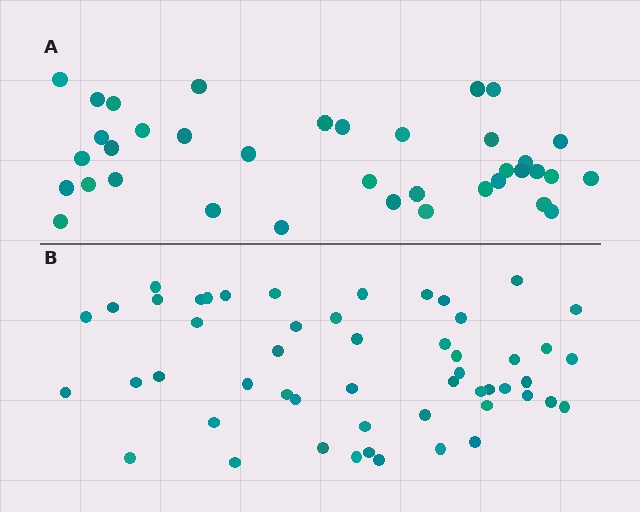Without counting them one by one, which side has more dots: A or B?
Region B (the bottom region) has more dots.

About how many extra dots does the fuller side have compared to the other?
Region B has approximately 15 more dots than region A.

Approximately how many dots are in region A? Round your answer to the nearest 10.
About 40 dots. (The exact count is 37, which rounds to 40.)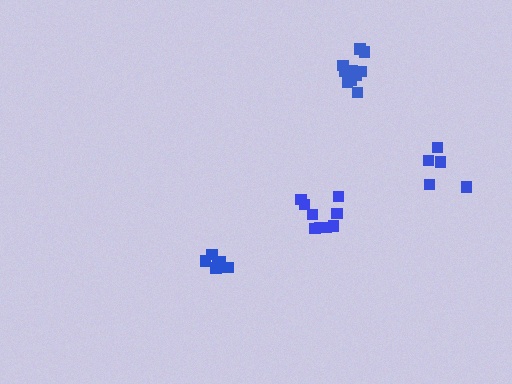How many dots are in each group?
Group 1: 9 dots, Group 2: 10 dots, Group 3: 7 dots, Group 4: 5 dots (31 total).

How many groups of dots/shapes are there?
There are 4 groups.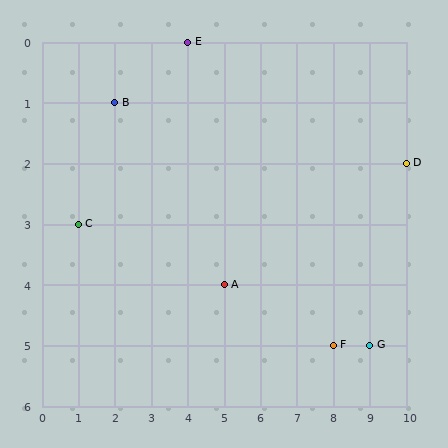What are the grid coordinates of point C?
Point C is at grid coordinates (1, 3).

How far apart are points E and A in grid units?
Points E and A are 1 column and 4 rows apart (about 4.1 grid units diagonally).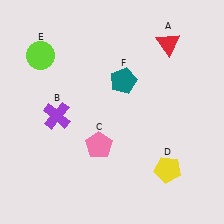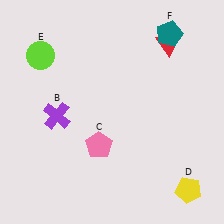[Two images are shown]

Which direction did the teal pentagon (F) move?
The teal pentagon (F) moved up.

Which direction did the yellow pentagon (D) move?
The yellow pentagon (D) moved right.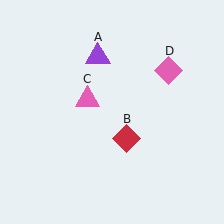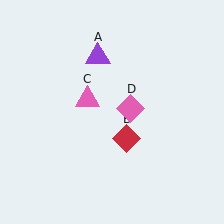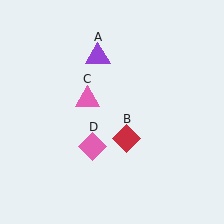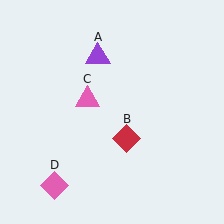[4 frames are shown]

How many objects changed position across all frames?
1 object changed position: pink diamond (object D).